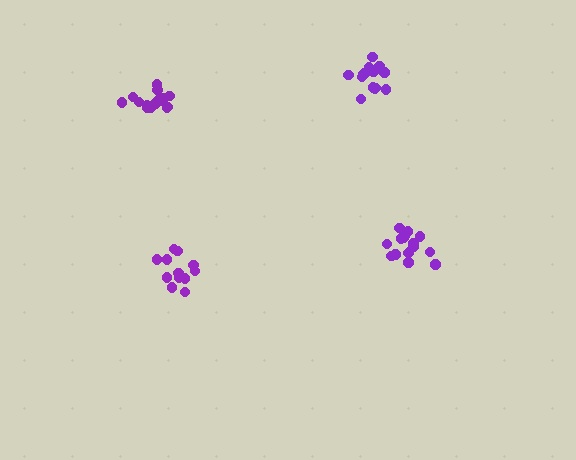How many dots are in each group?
Group 1: 12 dots, Group 2: 16 dots, Group 3: 14 dots, Group 4: 15 dots (57 total).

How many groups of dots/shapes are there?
There are 4 groups.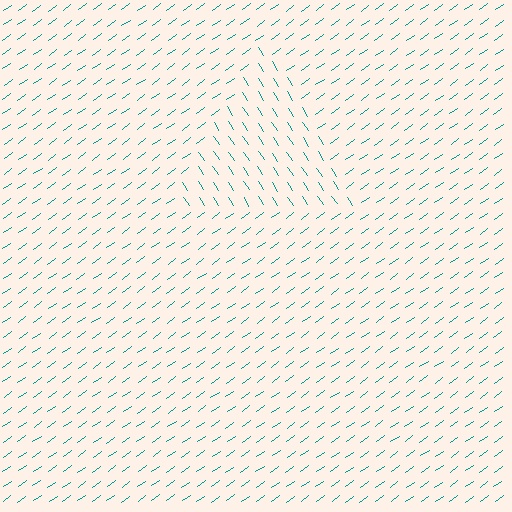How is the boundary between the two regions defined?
The boundary is defined purely by a change in line orientation (approximately 87 degrees difference). All lines are the same color and thickness.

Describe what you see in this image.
The image is filled with small teal line segments. A triangle region in the image has lines oriented differently from the surrounding lines, creating a visible texture boundary.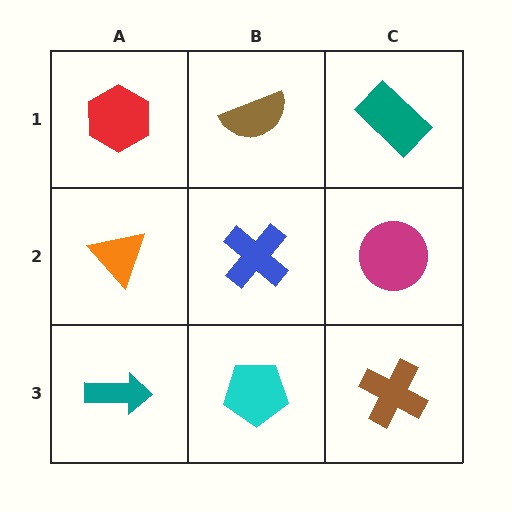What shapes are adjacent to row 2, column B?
A brown semicircle (row 1, column B), a cyan pentagon (row 3, column B), an orange triangle (row 2, column A), a magenta circle (row 2, column C).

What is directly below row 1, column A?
An orange triangle.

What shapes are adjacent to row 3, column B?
A blue cross (row 2, column B), a teal arrow (row 3, column A), a brown cross (row 3, column C).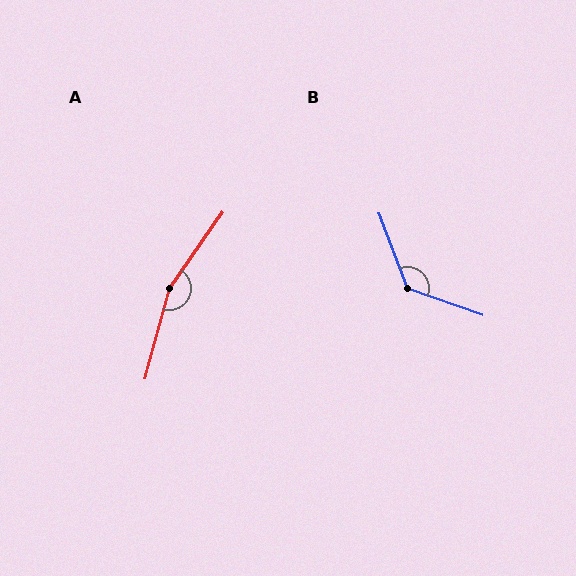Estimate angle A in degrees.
Approximately 160 degrees.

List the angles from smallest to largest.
B (131°), A (160°).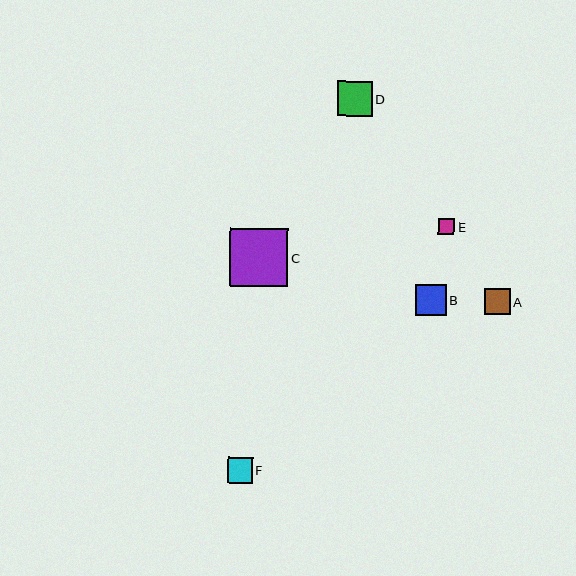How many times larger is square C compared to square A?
Square C is approximately 2.2 times the size of square A.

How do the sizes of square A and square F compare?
Square A and square F are approximately the same size.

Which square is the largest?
Square C is the largest with a size of approximately 58 pixels.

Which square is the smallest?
Square E is the smallest with a size of approximately 16 pixels.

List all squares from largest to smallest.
From largest to smallest: C, D, B, A, F, E.